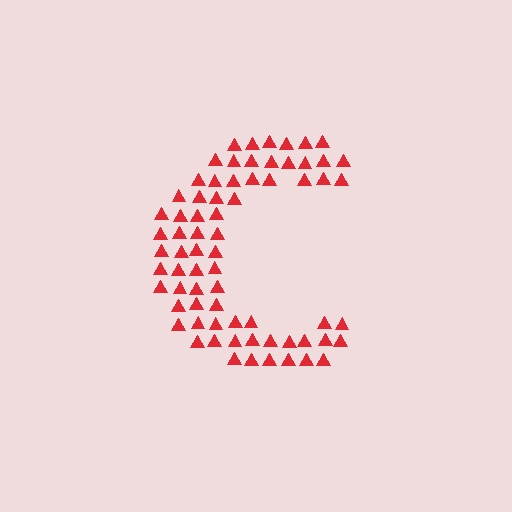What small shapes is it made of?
It is made of small triangles.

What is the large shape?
The large shape is the letter C.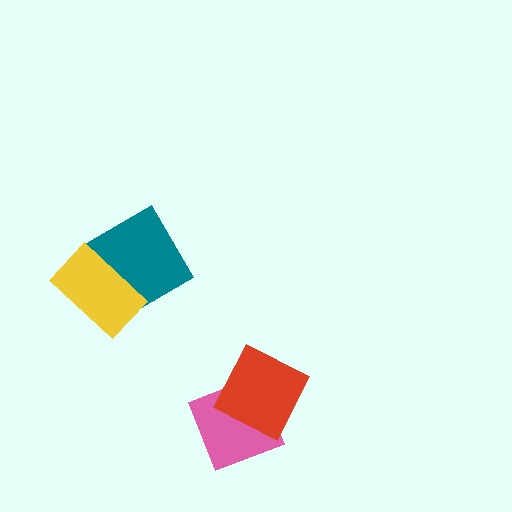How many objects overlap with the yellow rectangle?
1 object overlaps with the yellow rectangle.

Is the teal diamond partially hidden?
Yes, it is partially covered by another shape.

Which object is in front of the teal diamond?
The yellow rectangle is in front of the teal diamond.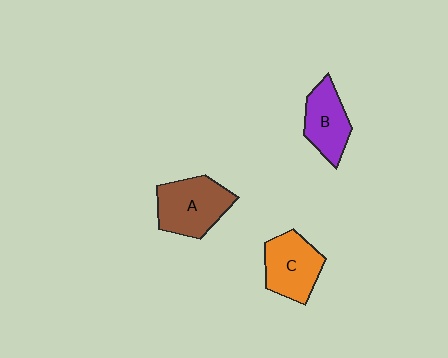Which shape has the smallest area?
Shape B (purple).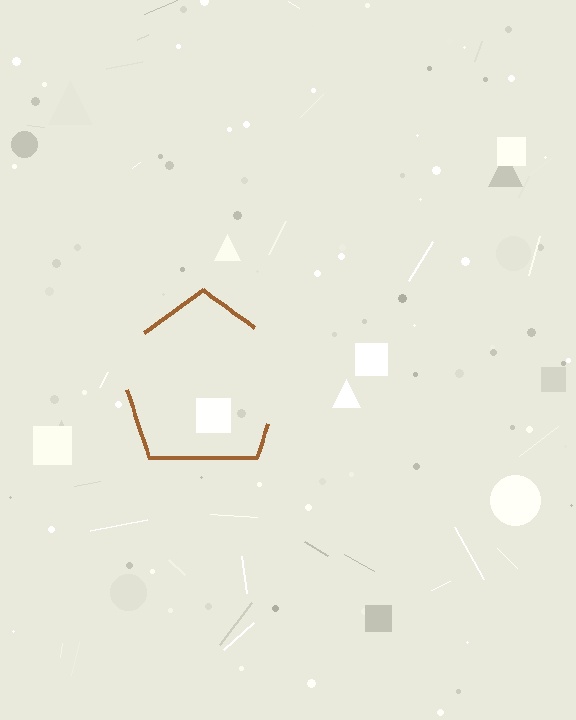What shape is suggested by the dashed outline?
The dashed outline suggests a pentagon.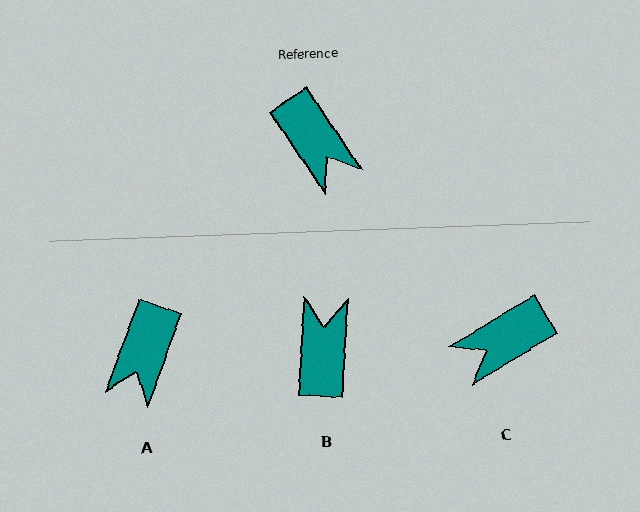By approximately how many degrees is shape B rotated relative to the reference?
Approximately 143 degrees counter-clockwise.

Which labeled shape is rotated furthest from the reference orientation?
B, about 143 degrees away.